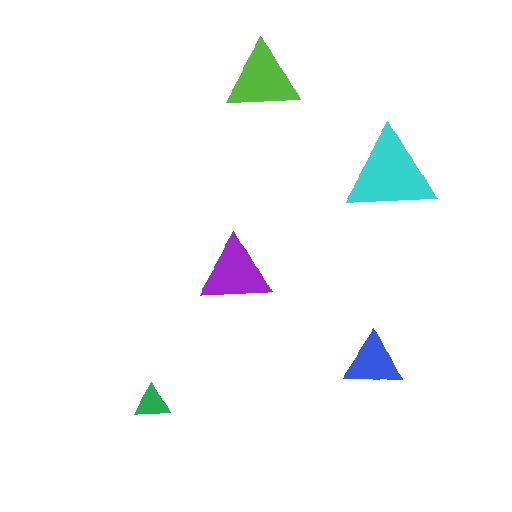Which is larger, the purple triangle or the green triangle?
The purple one.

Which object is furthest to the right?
The cyan triangle is rightmost.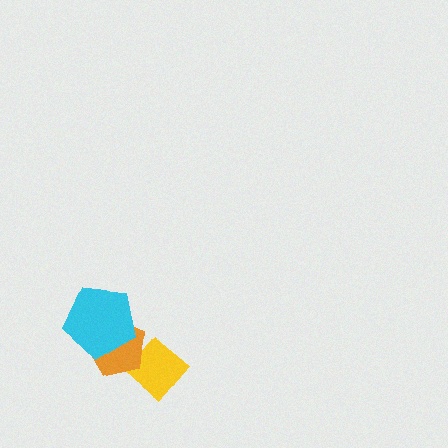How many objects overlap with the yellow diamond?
1 object overlaps with the yellow diamond.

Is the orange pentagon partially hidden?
Yes, it is partially covered by another shape.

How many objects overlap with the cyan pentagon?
1 object overlaps with the cyan pentagon.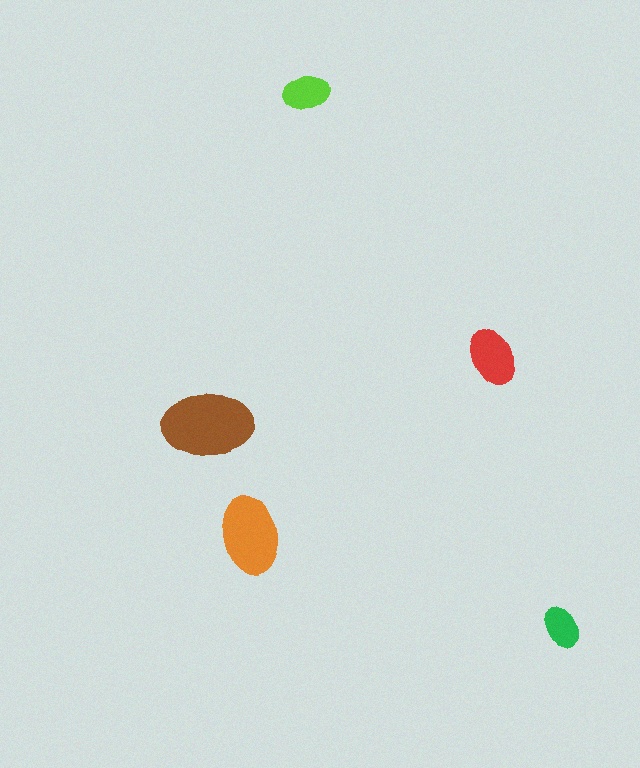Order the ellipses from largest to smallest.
the brown one, the orange one, the red one, the lime one, the green one.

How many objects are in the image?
There are 5 objects in the image.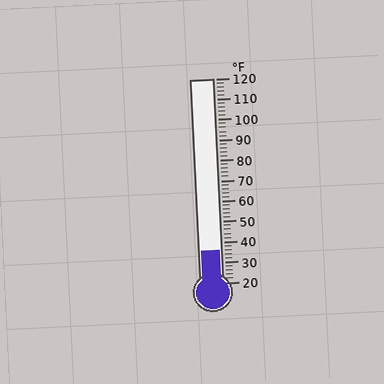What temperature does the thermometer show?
The thermometer shows approximately 36°F.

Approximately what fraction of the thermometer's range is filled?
The thermometer is filled to approximately 15% of its range.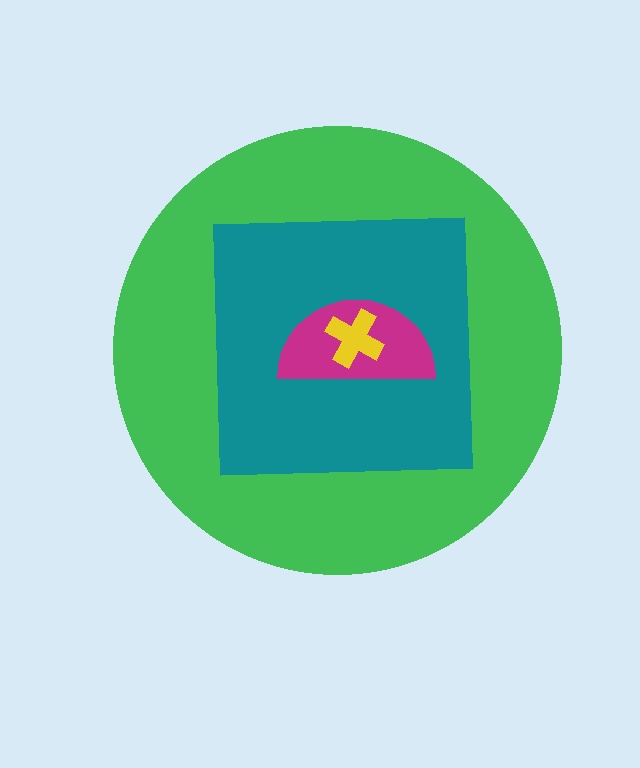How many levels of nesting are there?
4.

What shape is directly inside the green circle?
The teal square.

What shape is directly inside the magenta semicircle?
The yellow cross.